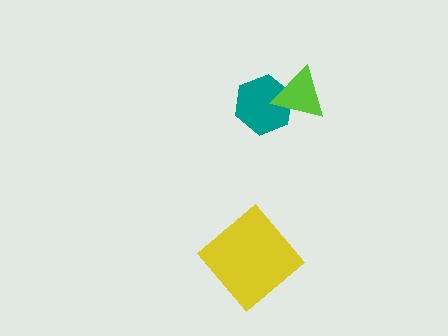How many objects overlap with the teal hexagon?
1 object overlaps with the teal hexagon.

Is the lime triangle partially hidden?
No, no other shape covers it.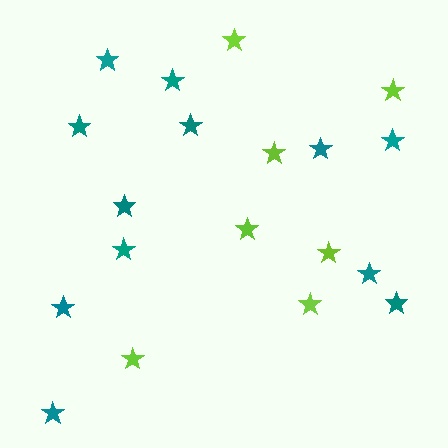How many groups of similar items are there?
There are 2 groups: one group of lime stars (7) and one group of teal stars (12).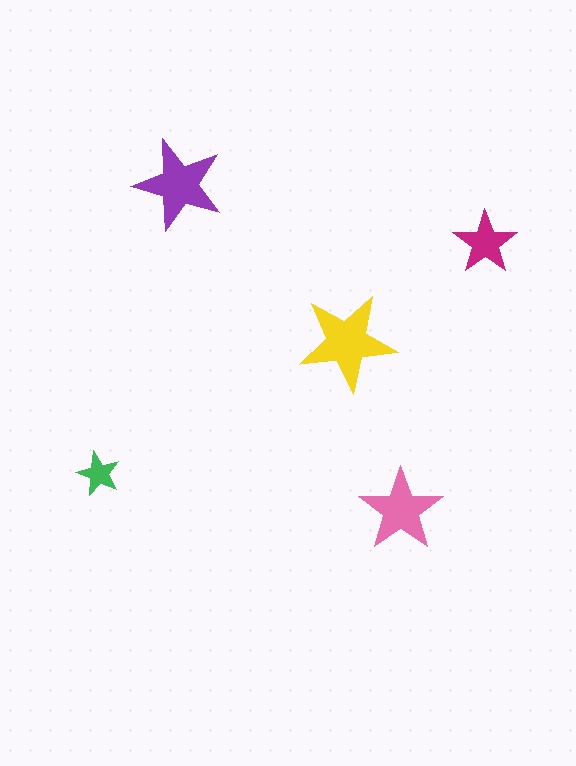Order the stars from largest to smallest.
the yellow one, the purple one, the pink one, the magenta one, the green one.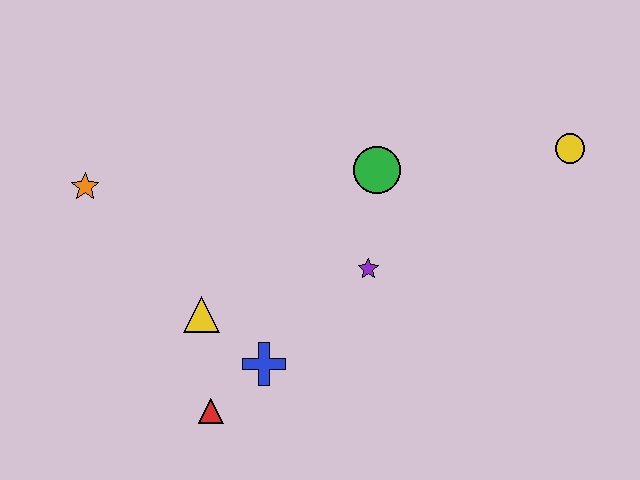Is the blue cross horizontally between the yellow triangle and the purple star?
Yes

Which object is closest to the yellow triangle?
The blue cross is closest to the yellow triangle.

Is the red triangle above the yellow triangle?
No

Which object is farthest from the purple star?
The orange star is farthest from the purple star.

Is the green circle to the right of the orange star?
Yes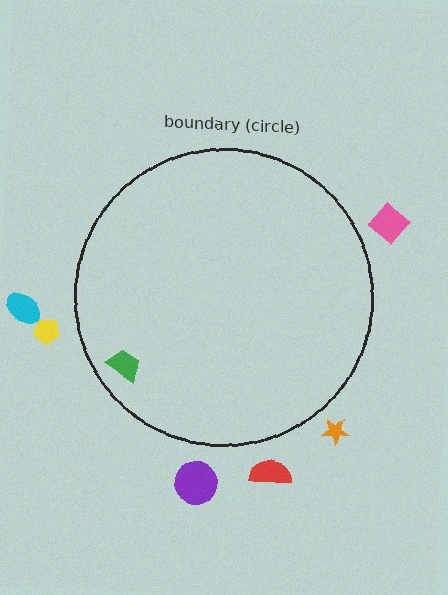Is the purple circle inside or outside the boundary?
Outside.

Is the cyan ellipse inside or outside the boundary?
Outside.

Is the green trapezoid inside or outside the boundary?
Inside.